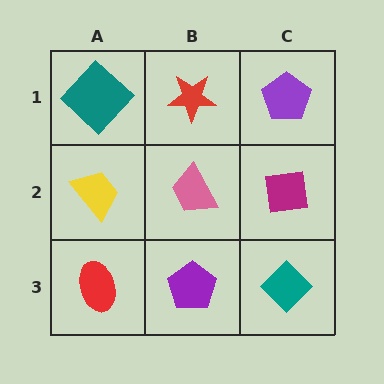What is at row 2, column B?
A pink trapezoid.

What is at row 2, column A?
A yellow trapezoid.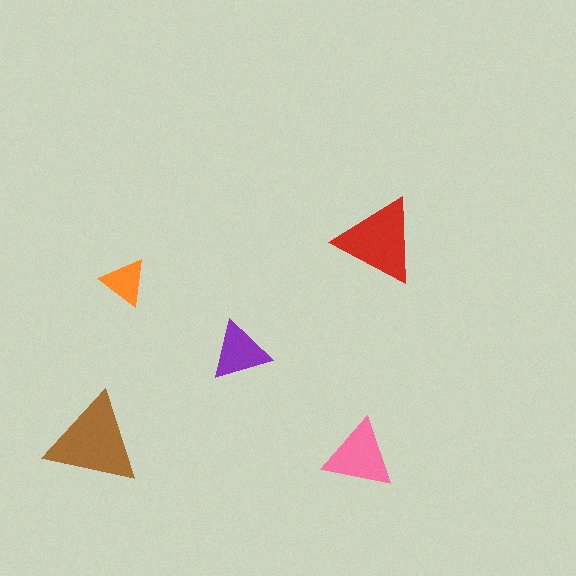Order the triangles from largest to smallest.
the brown one, the red one, the pink one, the purple one, the orange one.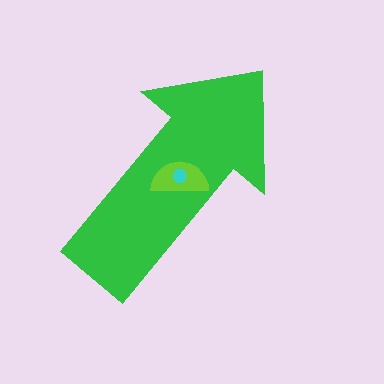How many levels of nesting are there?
3.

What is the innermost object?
The cyan hexagon.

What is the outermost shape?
The green arrow.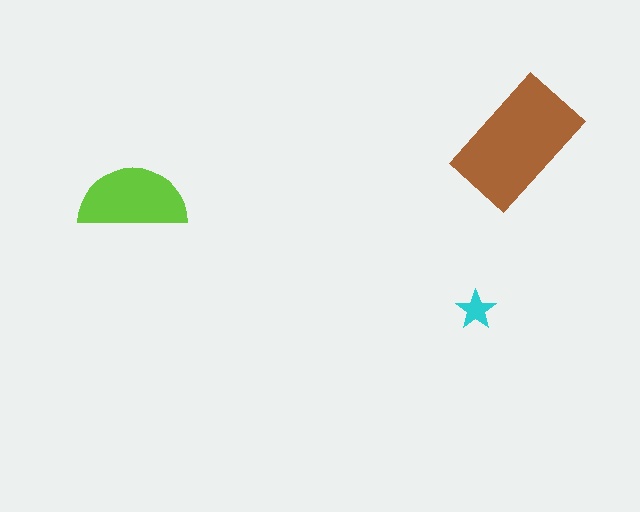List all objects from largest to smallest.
The brown rectangle, the lime semicircle, the cyan star.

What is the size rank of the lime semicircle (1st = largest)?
2nd.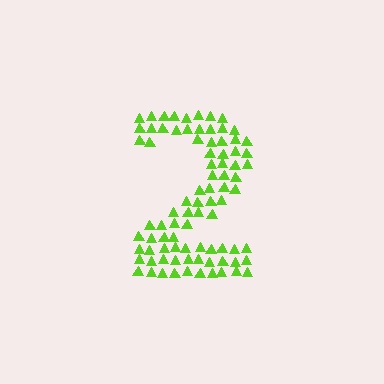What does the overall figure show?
The overall figure shows the digit 2.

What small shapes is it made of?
It is made of small triangles.